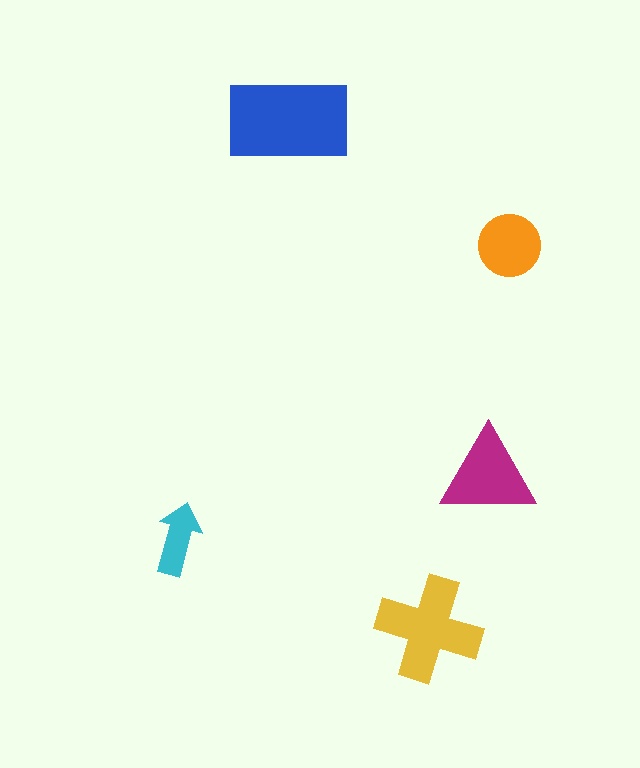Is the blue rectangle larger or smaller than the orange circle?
Larger.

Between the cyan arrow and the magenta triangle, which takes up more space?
The magenta triangle.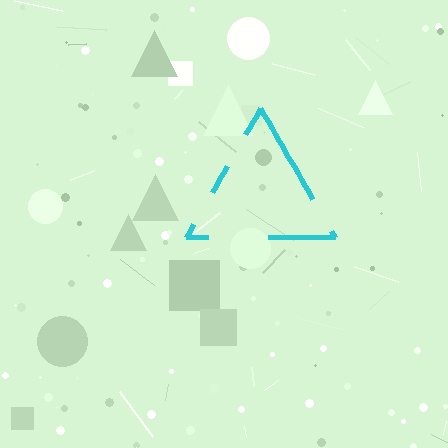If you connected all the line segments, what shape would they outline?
They would outline a triangle.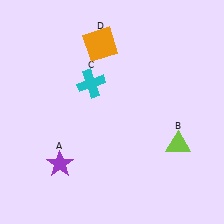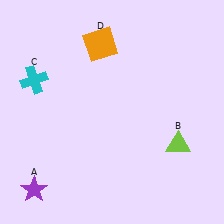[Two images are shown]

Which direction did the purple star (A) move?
The purple star (A) moved left.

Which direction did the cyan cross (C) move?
The cyan cross (C) moved left.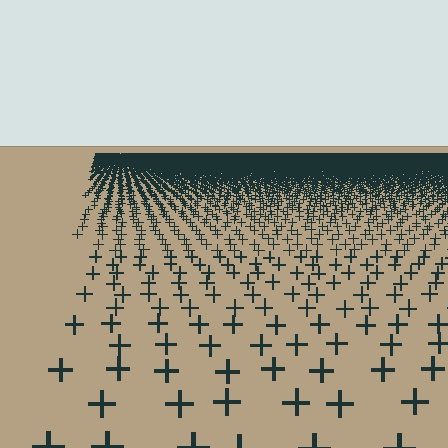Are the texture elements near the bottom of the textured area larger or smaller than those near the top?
Larger. Near the bottom, elements are closer to the viewer and appear at a bigger on-screen size.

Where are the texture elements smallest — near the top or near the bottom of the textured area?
Near the top.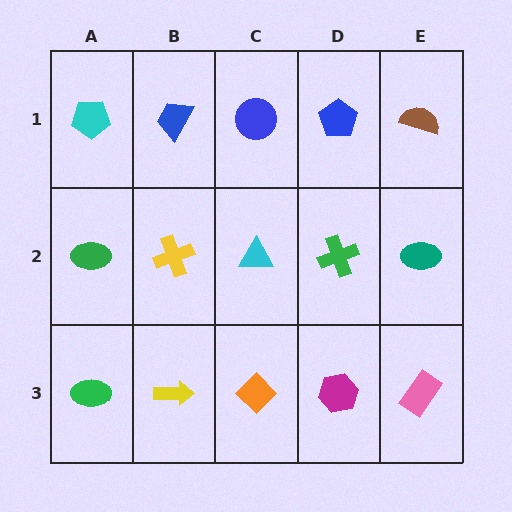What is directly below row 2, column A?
A green ellipse.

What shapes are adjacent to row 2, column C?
A blue circle (row 1, column C), an orange diamond (row 3, column C), a yellow cross (row 2, column B), a green cross (row 2, column D).